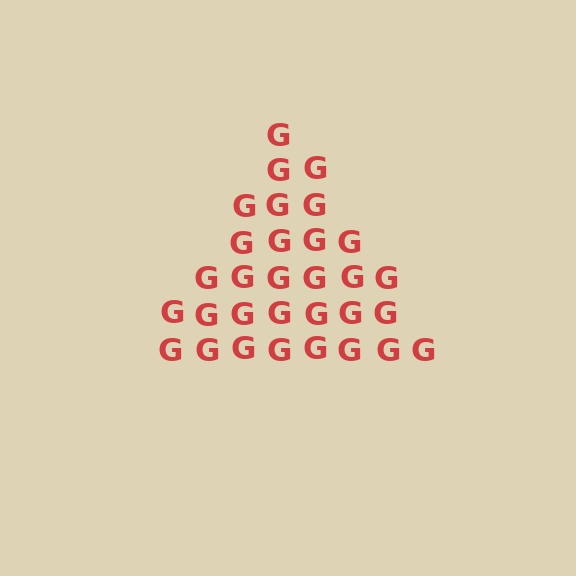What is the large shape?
The large shape is a triangle.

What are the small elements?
The small elements are letter G's.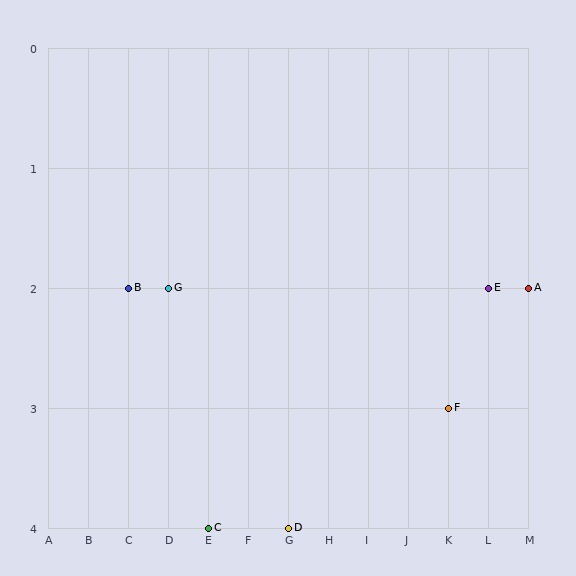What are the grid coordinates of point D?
Point D is at grid coordinates (G, 4).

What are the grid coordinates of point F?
Point F is at grid coordinates (K, 3).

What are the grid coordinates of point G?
Point G is at grid coordinates (D, 2).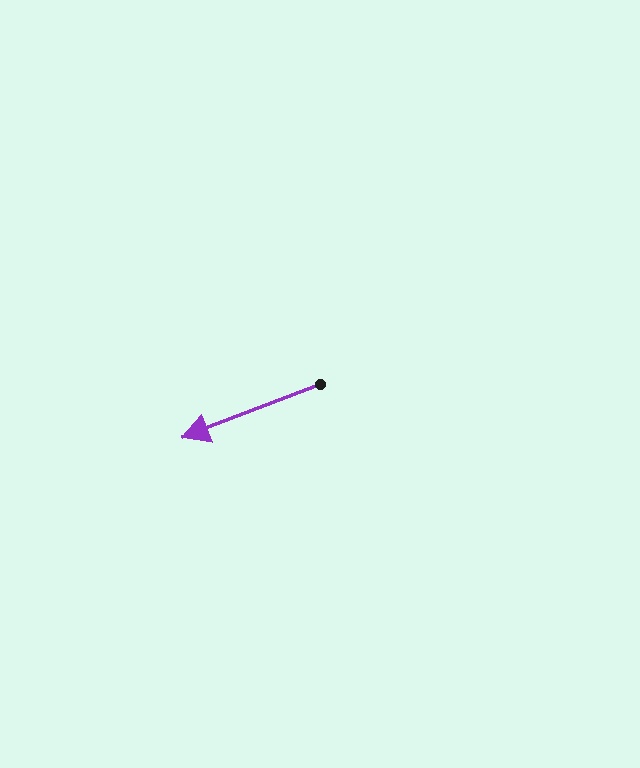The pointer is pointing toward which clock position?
Roughly 8 o'clock.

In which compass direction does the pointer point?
West.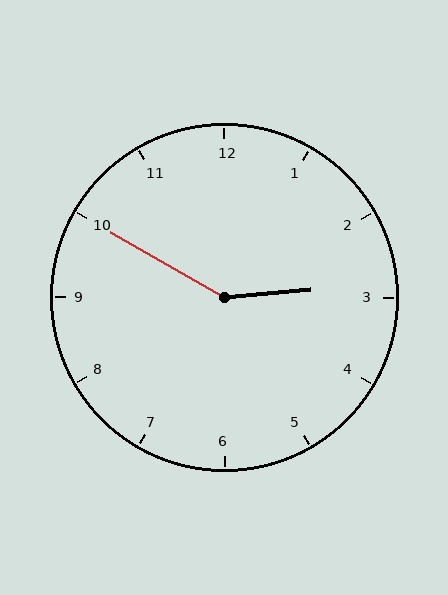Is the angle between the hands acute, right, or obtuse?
It is obtuse.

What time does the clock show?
2:50.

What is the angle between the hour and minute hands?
Approximately 145 degrees.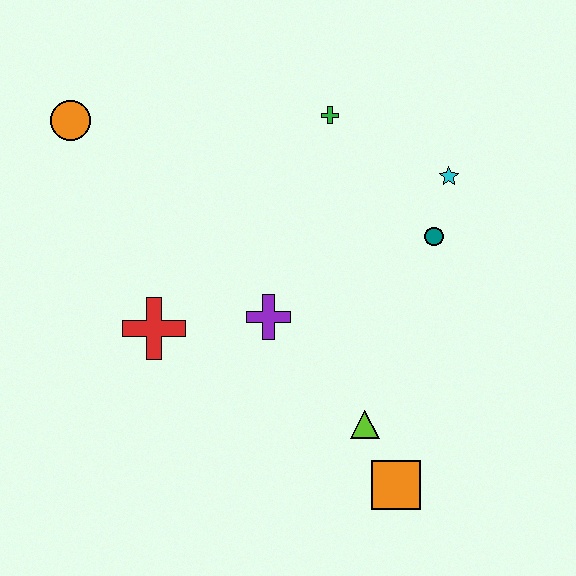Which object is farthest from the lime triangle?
The orange circle is farthest from the lime triangle.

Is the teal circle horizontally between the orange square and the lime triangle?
No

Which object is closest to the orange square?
The lime triangle is closest to the orange square.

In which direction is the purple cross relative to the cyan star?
The purple cross is to the left of the cyan star.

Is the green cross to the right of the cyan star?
No